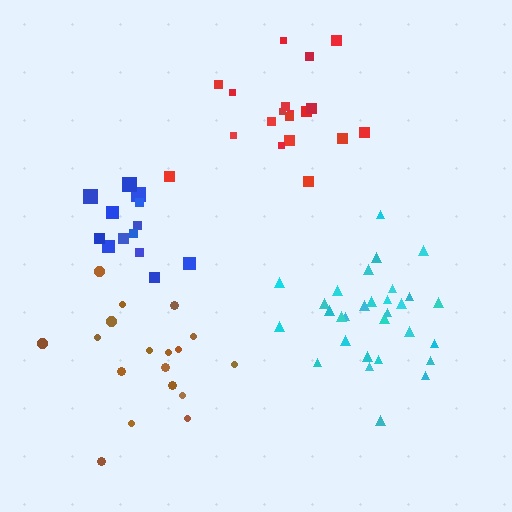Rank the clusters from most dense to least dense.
blue, cyan, red, brown.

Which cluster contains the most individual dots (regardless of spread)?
Cyan (30).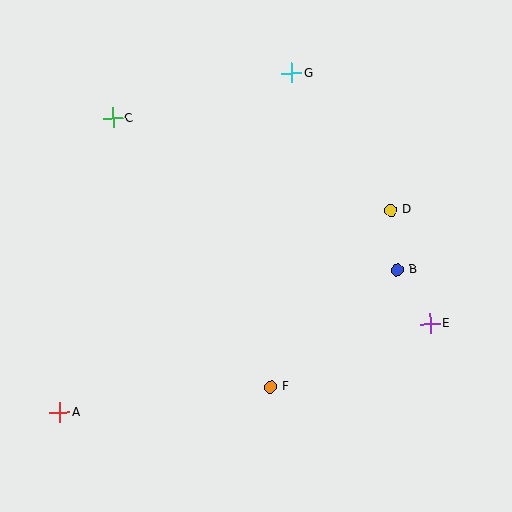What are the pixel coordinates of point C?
Point C is at (113, 118).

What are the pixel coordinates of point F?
Point F is at (270, 387).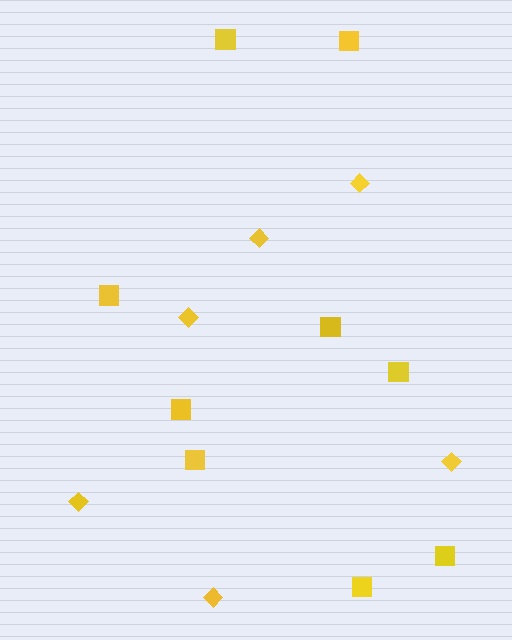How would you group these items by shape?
There are 2 groups: one group of diamonds (6) and one group of squares (9).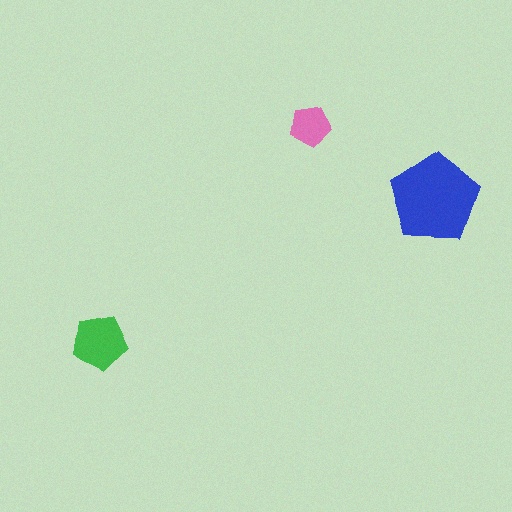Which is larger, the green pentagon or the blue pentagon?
The blue one.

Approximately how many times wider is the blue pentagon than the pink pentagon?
About 2 times wider.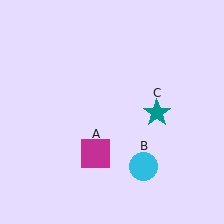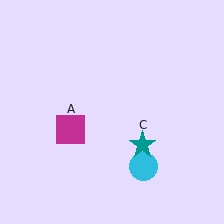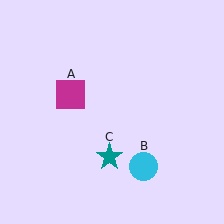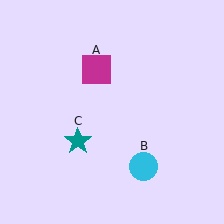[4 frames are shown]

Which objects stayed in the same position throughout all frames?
Cyan circle (object B) remained stationary.